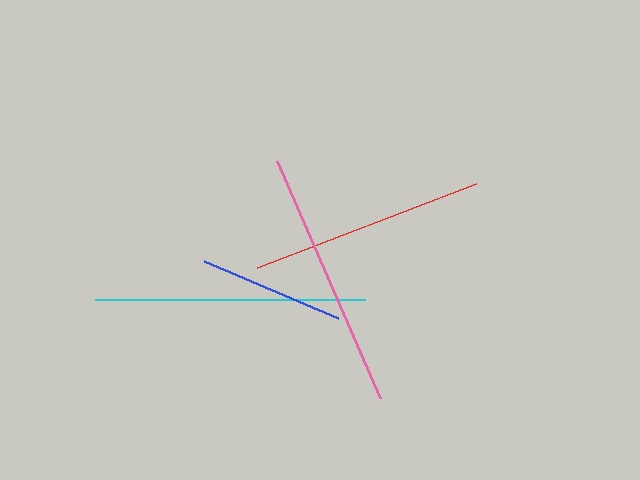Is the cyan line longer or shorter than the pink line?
The cyan line is longer than the pink line.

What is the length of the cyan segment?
The cyan segment is approximately 269 pixels long.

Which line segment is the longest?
The cyan line is the longest at approximately 269 pixels.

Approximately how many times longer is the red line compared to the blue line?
The red line is approximately 1.6 times the length of the blue line.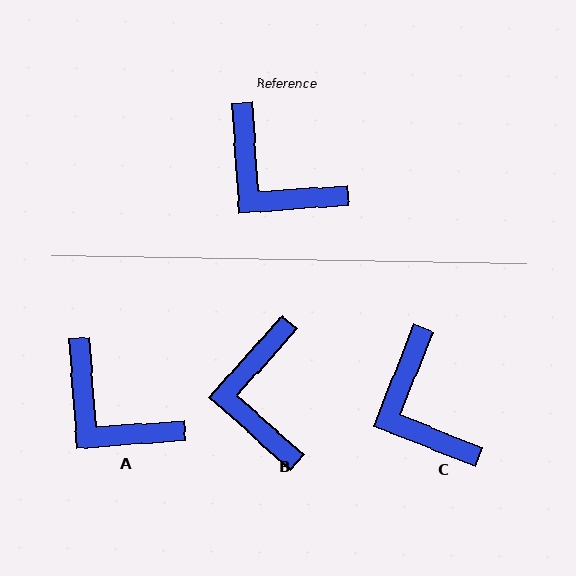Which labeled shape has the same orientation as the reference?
A.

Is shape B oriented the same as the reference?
No, it is off by about 46 degrees.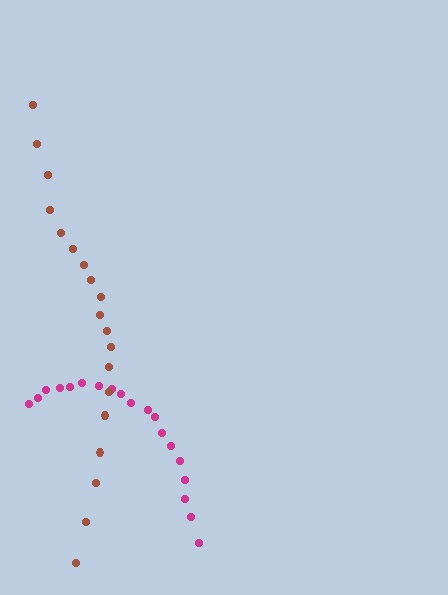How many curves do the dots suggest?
There are 2 distinct paths.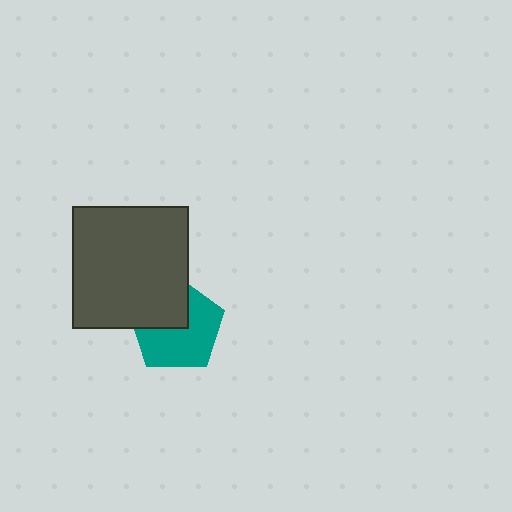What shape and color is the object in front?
The object in front is a dark gray rectangle.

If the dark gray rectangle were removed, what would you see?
You would see the complete teal pentagon.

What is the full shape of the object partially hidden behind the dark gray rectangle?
The partially hidden object is a teal pentagon.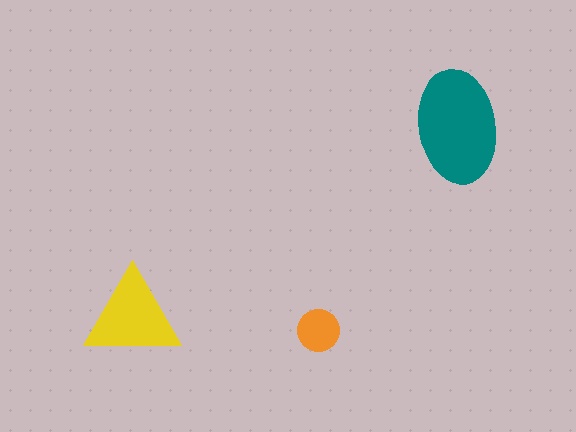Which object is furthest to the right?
The teal ellipse is rightmost.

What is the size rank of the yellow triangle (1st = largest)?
2nd.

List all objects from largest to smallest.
The teal ellipse, the yellow triangle, the orange circle.